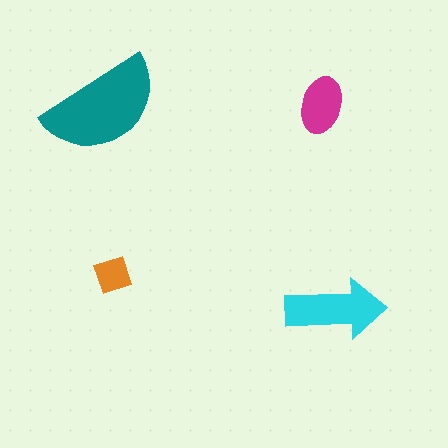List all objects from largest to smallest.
The teal semicircle, the cyan arrow, the magenta ellipse, the orange square.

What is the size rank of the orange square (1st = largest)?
4th.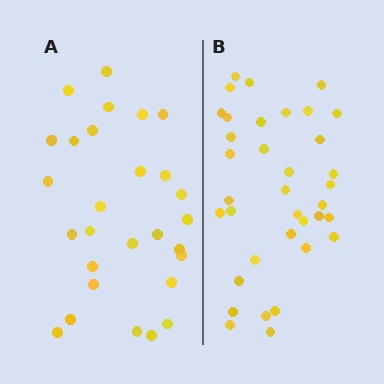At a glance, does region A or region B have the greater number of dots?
Region B (the right region) has more dots.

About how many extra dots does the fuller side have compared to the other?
Region B has roughly 8 or so more dots than region A.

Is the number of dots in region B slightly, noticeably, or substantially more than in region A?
Region B has noticeably more, but not dramatically so. The ratio is roughly 1.3 to 1.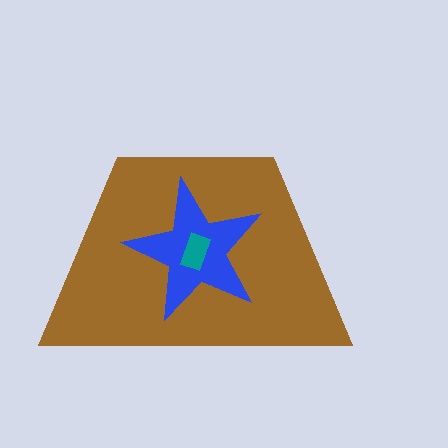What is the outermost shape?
The brown trapezoid.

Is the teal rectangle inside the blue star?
Yes.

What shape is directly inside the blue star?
The teal rectangle.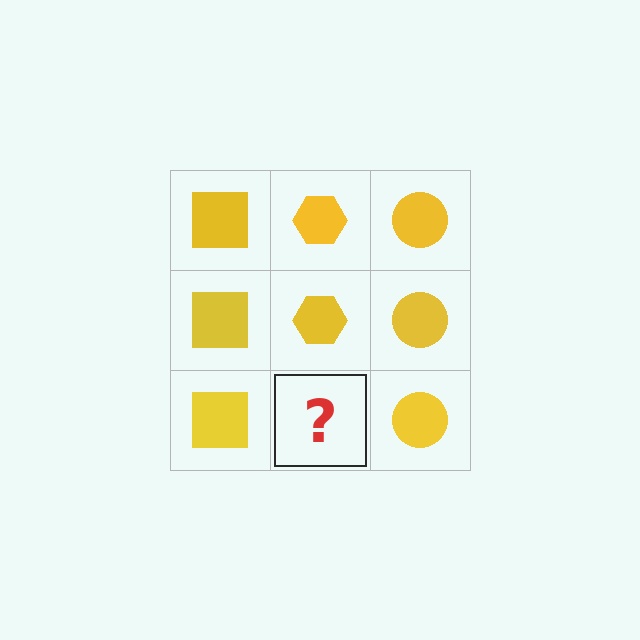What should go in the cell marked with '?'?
The missing cell should contain a yellow hexagon.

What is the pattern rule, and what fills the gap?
The rule is that each column has a consistent shape. The gap should be filled with a yellow hexagon.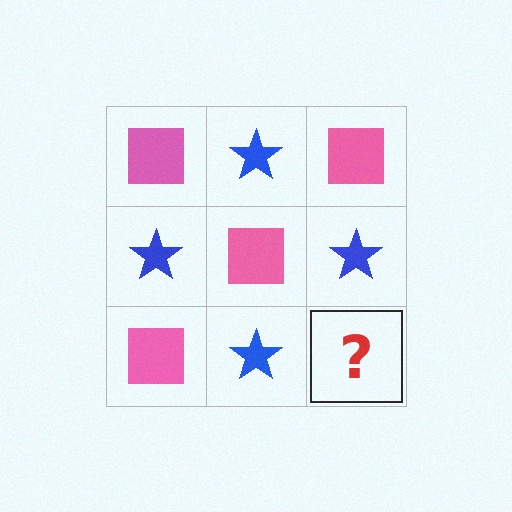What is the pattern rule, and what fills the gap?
The rule is that it alternates pink square and blue star in a checkerboard pattern. The gap should be filled with a pink square.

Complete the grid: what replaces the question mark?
The question mark should be replaced with a pink square.